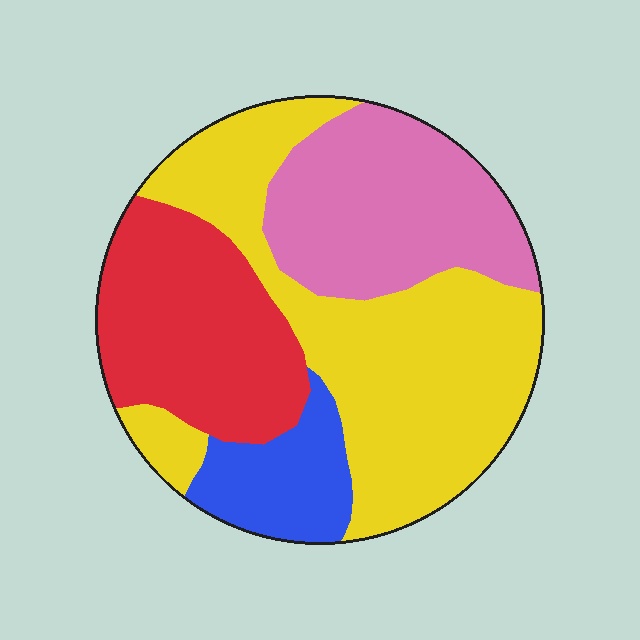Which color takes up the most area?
Yellow, at roughly 40%.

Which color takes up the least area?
Blue, at roughly 10%.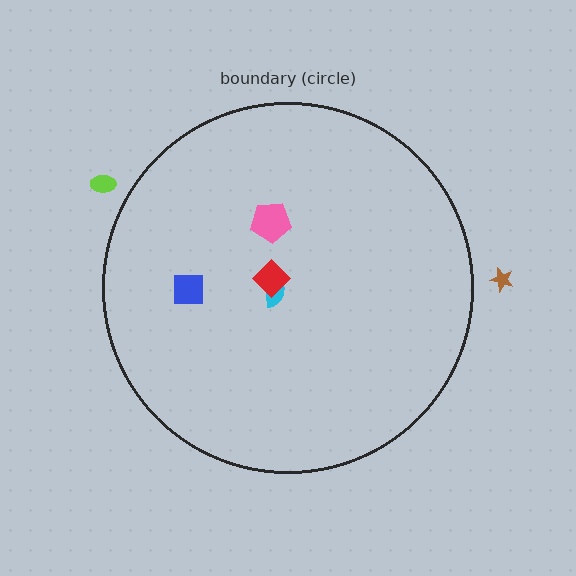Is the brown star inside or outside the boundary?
Outside.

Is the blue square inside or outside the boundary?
Inside.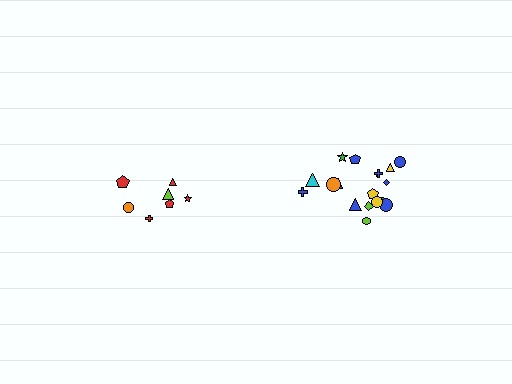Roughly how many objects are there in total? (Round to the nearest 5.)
Roughly 25 objects in total.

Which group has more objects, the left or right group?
The right group.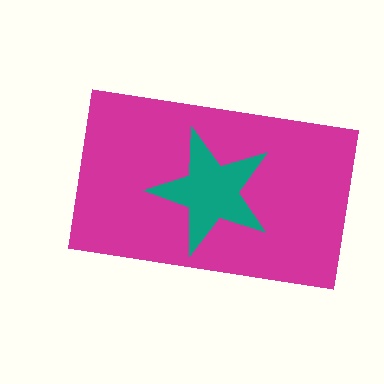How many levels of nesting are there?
2.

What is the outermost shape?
The magenta rectangle.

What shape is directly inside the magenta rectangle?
The teal star.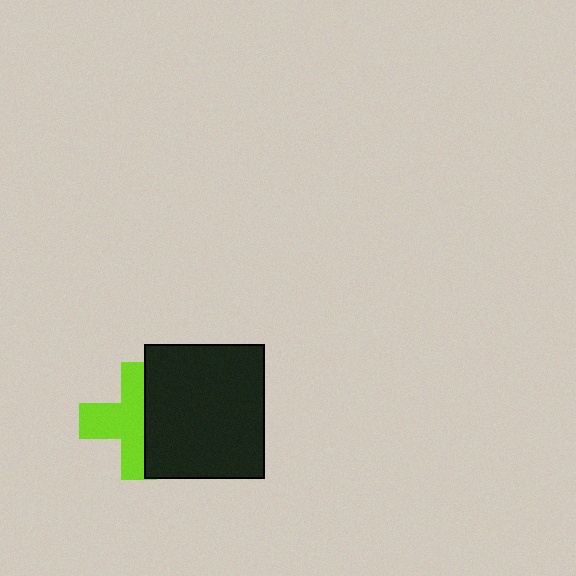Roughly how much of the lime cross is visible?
About half of it is visible (roughly 57%).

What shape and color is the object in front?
The object in front is a black rectangle.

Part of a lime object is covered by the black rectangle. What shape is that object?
It is a cross.